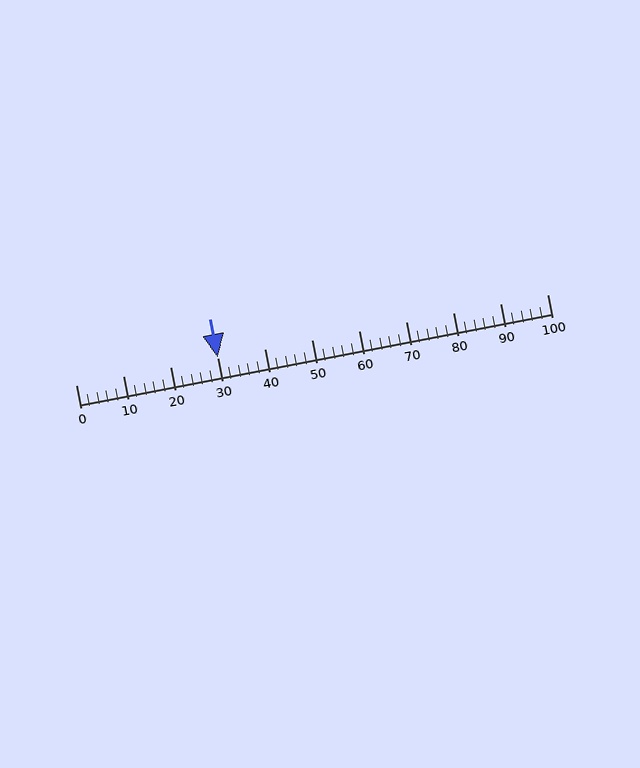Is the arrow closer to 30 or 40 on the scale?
The arrow is closer to 30.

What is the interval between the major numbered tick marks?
The major tick marks are spaced 10 units apart.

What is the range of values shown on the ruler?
The ruler shows values from 0 to 100.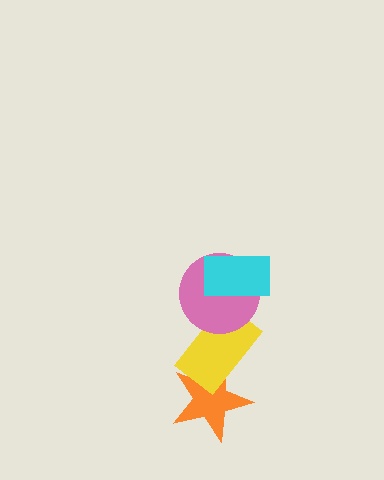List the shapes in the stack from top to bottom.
From top to bottom: the cyan rectangle, the pink circle, the yellow rectangle, the orange star.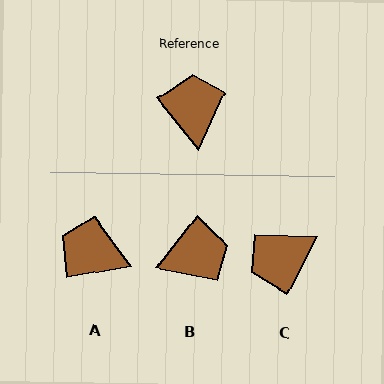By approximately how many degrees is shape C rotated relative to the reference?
Approximately 114 degrees counter-clockwise.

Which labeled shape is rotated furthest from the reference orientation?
C, about 114 degrees away.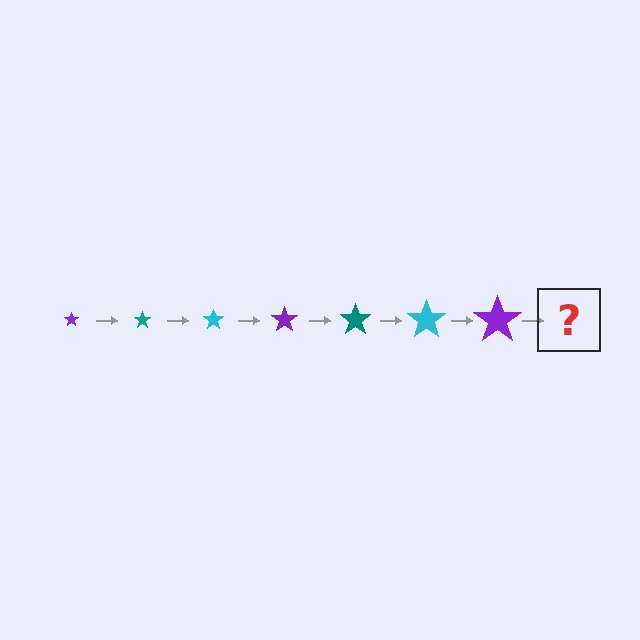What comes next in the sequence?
The next element should be a teal star, larger than the previous one.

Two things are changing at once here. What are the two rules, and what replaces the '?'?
The two rules are that the star grows larger each step and the color cycles through purple, teal, and cyan. The '?' should be a teal star, larger than the previous one.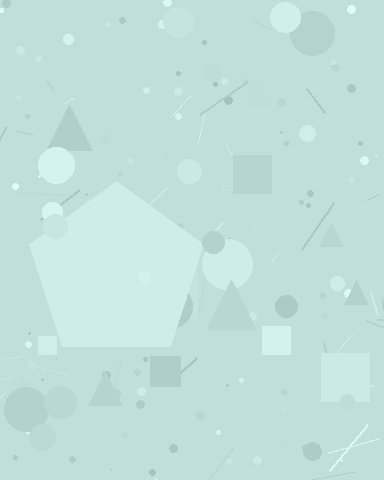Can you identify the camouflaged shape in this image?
The camouflaged shape is a pentagon.